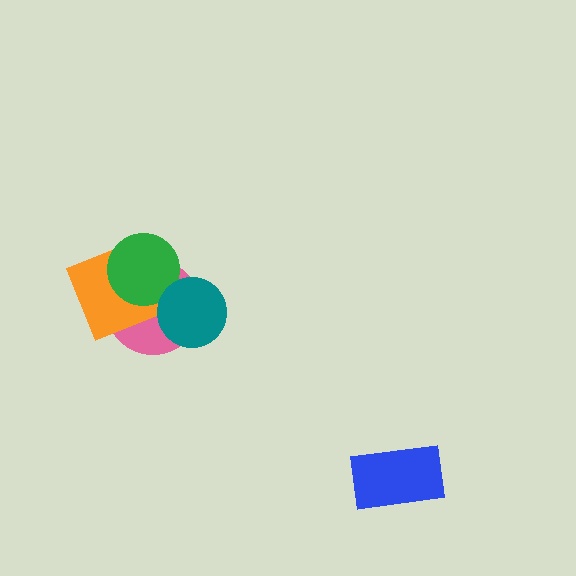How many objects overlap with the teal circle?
1 object overlaps with the teal circle.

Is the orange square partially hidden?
Yes, it is partially covered by another shape.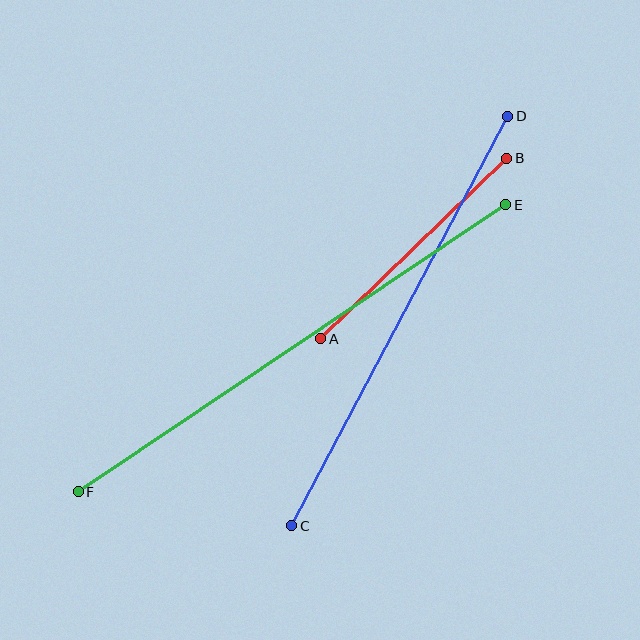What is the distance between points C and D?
The distance is approximately 463 pixels.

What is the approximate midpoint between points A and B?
The midpoint is at approximately (414, 249) pixels.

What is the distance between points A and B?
The distance is approximately 259 pixels.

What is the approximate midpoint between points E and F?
The midpoint is at approximately (292, 348) pixels.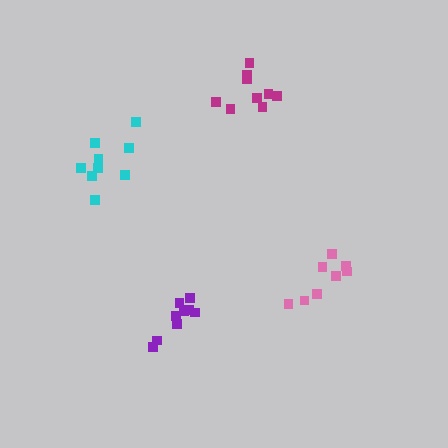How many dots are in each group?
Group 1: 8 dots, Group 2: 9 dots, Group 3: 9 dots, Group 4: 9 dots (35 total).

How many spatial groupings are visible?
There are 4 spatial groupings.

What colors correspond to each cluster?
The clusters are colored: pink, magenta, cyan, purple.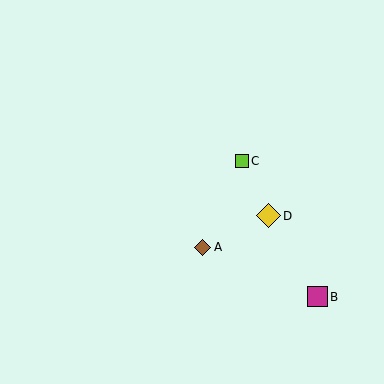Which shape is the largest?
The yellow diamond (labeled D) is the largest.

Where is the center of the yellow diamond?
The center of the yellow diamond is at (268, 216).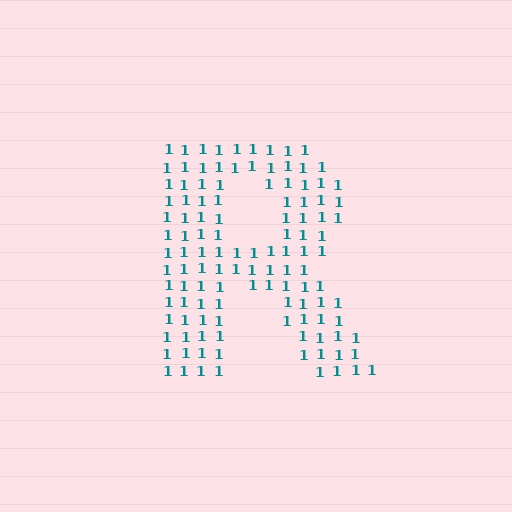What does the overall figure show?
The overall figure shows the letter R.